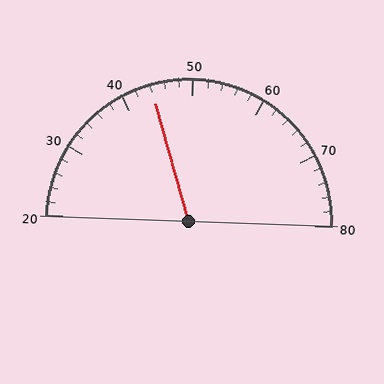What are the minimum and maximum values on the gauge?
The gauge ranges from 20 to 80.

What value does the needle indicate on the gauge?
The needle indicates approximately 44.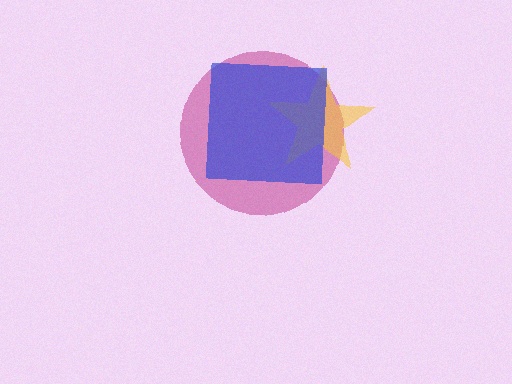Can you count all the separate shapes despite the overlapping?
Yes, there are 3 separate shapes.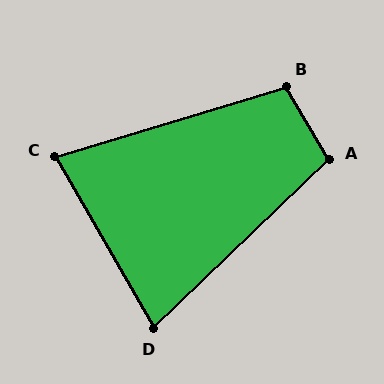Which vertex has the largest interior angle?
B, at approximately 104 degrees.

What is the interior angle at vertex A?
Approximately 103 degrees (obtuse).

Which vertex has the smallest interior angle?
D, at approximately 76 degrees.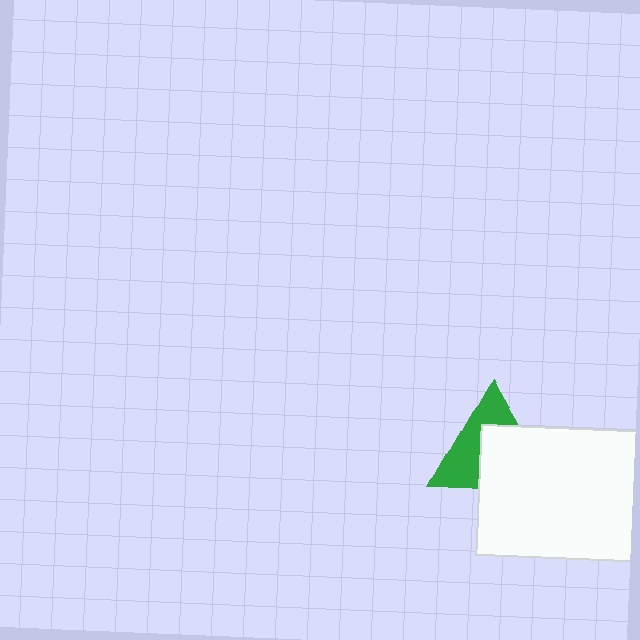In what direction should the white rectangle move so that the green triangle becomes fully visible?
The white rectangle should move toward the lower-right. That is the shortest direction to clear the overlap and leave the green triangle fully visible.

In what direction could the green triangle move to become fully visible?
The green triangle could move toward the upper-left. That would shift it out from behind the white rectangle entirely.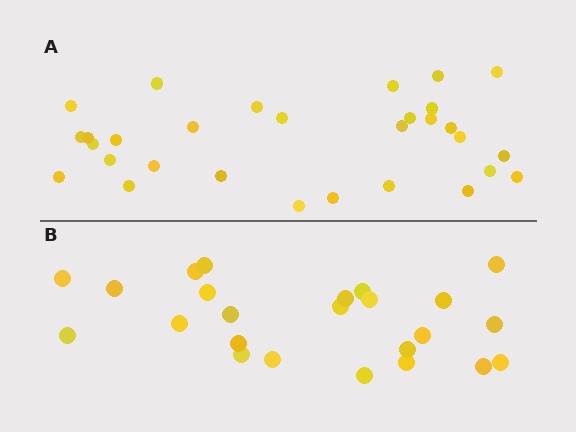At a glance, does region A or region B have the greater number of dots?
Region A (the top region) has more dots.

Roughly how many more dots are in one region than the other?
Region A has about 6 more dots than region B.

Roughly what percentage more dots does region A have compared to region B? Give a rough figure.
About 25% more.